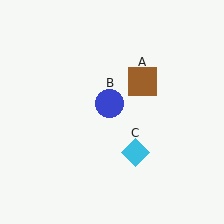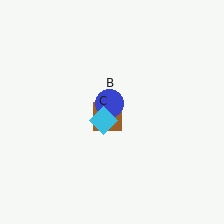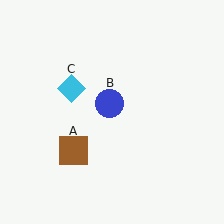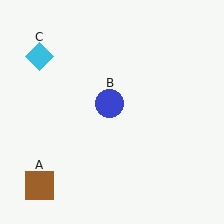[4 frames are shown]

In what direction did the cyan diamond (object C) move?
The cyan diamond (object C) moved up and to the left.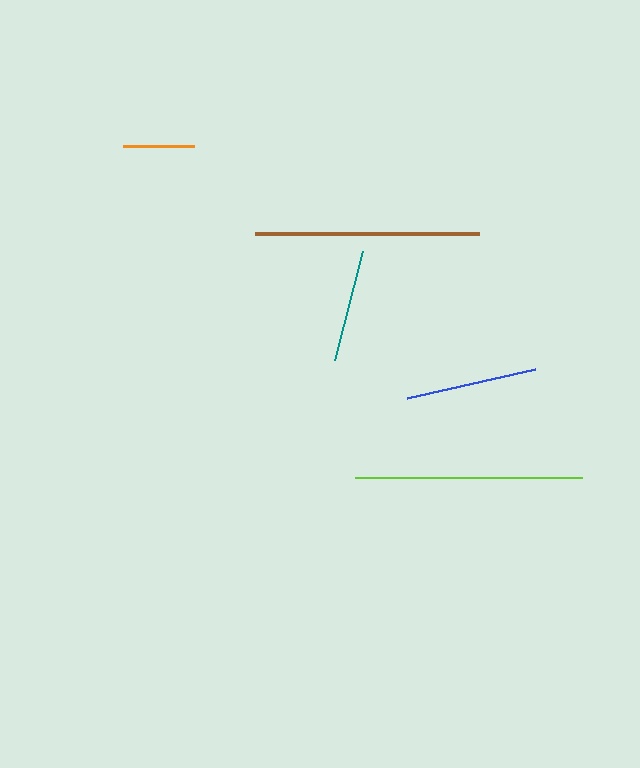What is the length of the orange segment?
The orange segment is approximately 71 pixels long.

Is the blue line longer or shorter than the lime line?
The lime line is longer than the blue line.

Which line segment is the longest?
The lime line is the longest at approximately 228 pixels.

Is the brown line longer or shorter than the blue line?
The brown line is longer than the blue line.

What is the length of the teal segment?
The teal segment is approximately 112 pixels long.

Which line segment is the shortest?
The orange line is the shortest at approximately 71 pixels.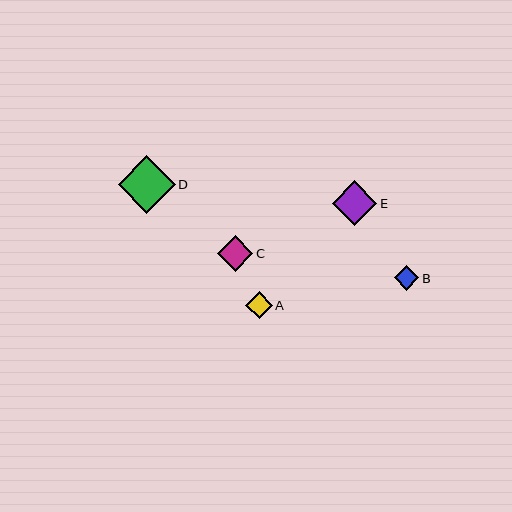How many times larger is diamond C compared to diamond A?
Diamond C is approximately 1.3 times the size of diamond A.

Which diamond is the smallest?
Diamond B is the smallest with a size of approximately 24 pixels.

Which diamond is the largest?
Diamond D is the largest with a size of approximately 57 pixels.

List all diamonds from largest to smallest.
From largest to smallest: D, E, C, A, B.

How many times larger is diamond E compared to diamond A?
Diamond E is approximately 1.7 times the size of diamond A.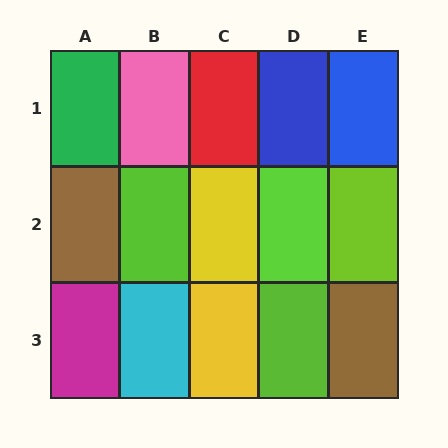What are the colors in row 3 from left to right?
Magenta, cyan, yellow, lime, brown.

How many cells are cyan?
1 cell is cyan.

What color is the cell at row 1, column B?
Pink.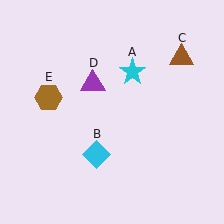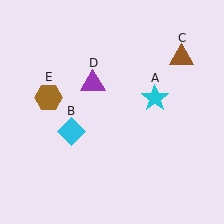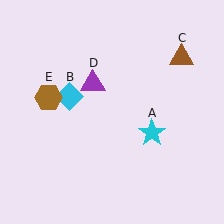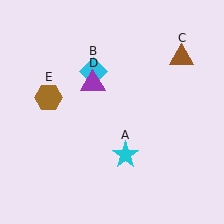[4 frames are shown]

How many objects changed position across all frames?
2 objects changed position: cyan star (object A), cyan diamond (object B).